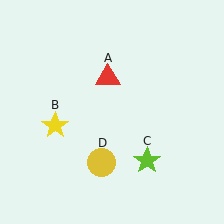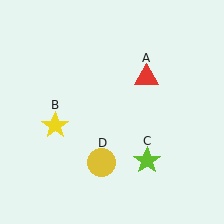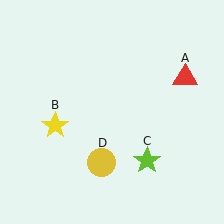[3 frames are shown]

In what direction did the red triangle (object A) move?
The red triangle (object A) moved right.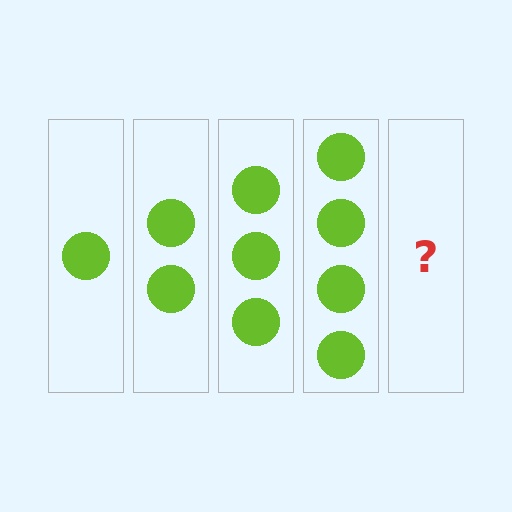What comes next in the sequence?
The next element should be 5 circles.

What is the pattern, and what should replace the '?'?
The pattern is that each step adds one more circle. The '?' should be 5 circles.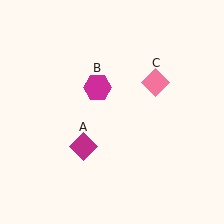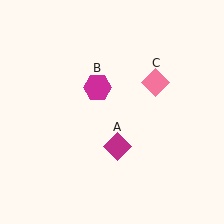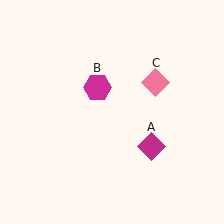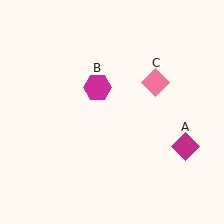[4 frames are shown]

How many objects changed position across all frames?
1 object changed position: magenta diamond (object A).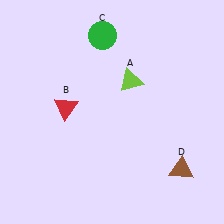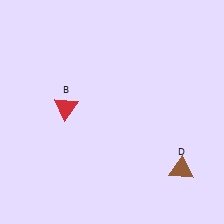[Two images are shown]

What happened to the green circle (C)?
The green circle (C) was removed in Image 2. It was in the top-left area of Image 1.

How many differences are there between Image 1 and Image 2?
There are 2 differences between the two images.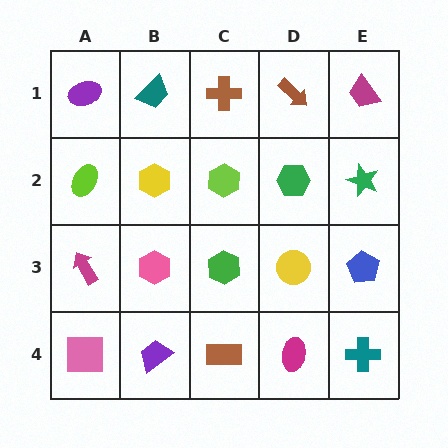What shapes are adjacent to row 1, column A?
A lime ellipse (row 2, column A), a teal trapezoid (row 1, column B).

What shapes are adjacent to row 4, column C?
A green hexagon (row 3, column C), a purple trapezoid (row 4, column B), a magenta ellipse (row 4, column D).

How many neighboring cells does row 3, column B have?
4.